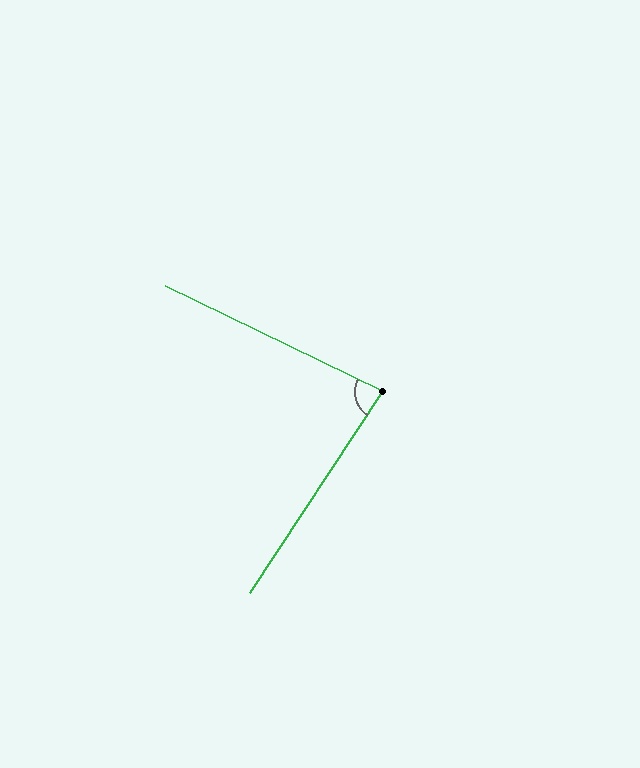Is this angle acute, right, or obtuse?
It is acute.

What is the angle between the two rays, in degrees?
Approximately 83 degrees.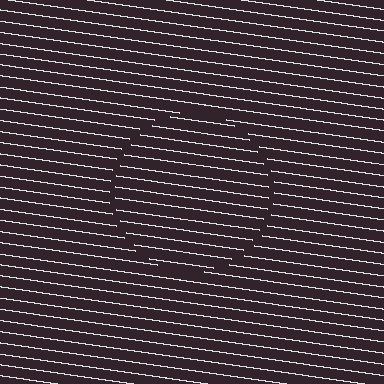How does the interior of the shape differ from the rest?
The interior of the shape contains the same grating, shifted by half a period — the contour is defined by the phase discontinuity where line-ends from the inner and outer gratings abut.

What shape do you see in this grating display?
An illusory circle. The interior of the shape contains the same grating, shifted by half a period — the contour is defined by the phase discontinuity where line-ends from the inner and outer gratings abut.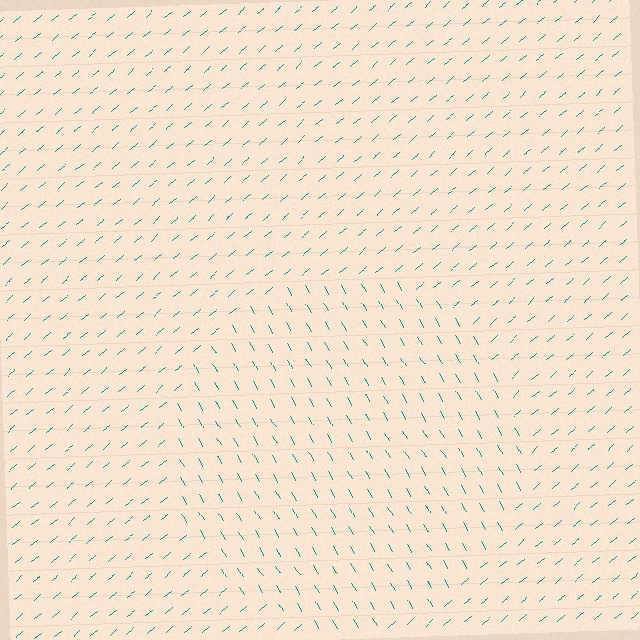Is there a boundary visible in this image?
Yes, there is a texture boundary formed by a change in line orientation.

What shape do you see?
I see a circle.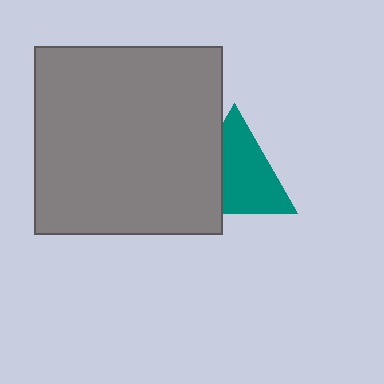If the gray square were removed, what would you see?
You would see the complete teal triangle.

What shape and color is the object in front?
The object in front is a gray square.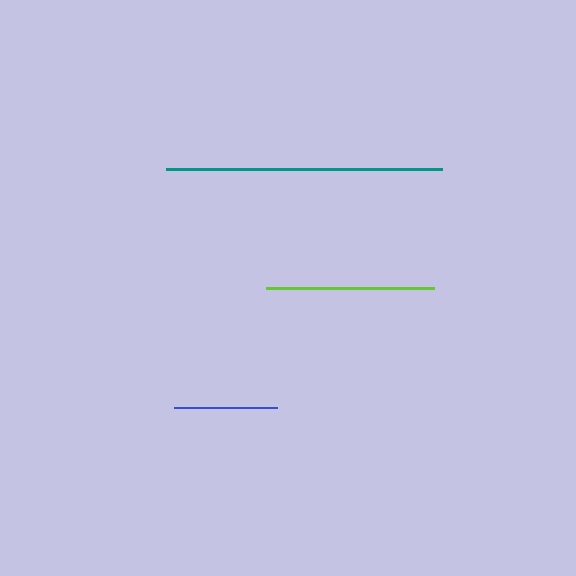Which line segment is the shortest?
The blue line is the shortest at approximately 103 pixels.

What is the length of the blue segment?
The blue segment is approximately 103 pixels long.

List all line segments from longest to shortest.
From longest to shortest: teal, lime, blue.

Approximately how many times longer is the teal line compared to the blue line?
The teal line is approximately 2.7 times the length of the blue line.